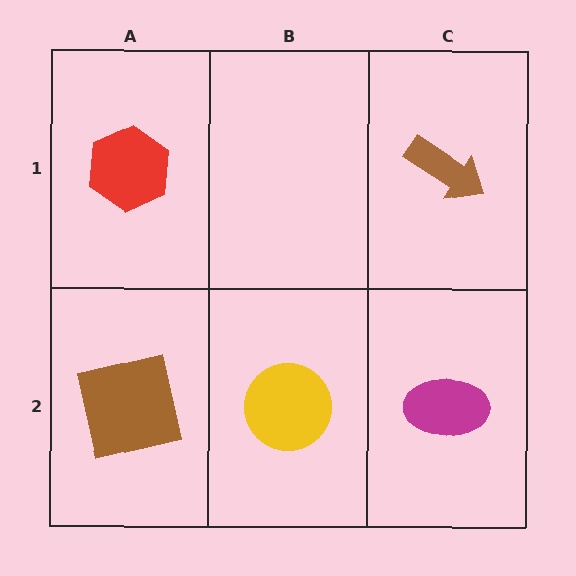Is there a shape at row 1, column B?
No, that cell is empty.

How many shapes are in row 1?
2 shapes.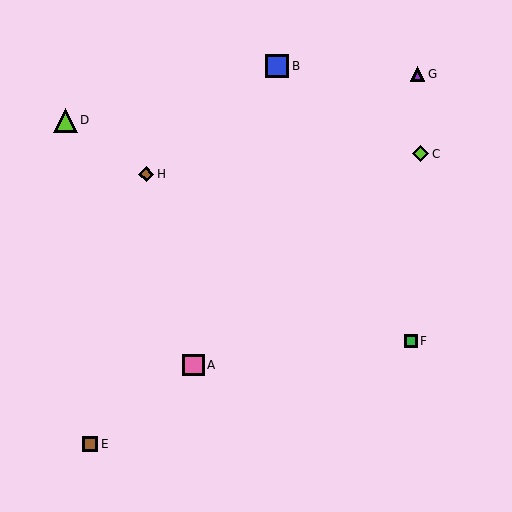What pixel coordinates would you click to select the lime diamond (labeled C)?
Click at (421, 154) to select the lime diamond C.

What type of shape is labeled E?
Shape E is a brown square.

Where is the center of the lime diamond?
The center of the lime diamond is at (421, 154).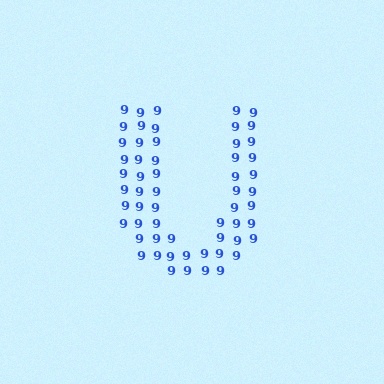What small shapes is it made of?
It is made of small digit 9's.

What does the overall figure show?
The overall figure shows the letter U.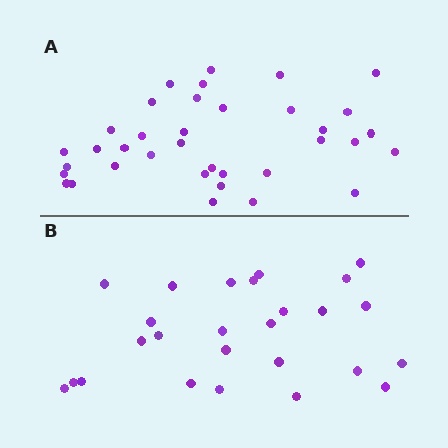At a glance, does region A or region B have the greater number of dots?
Region A (the top region) has more dots.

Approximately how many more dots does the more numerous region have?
Region A has roughly 10 or so more dots than region B.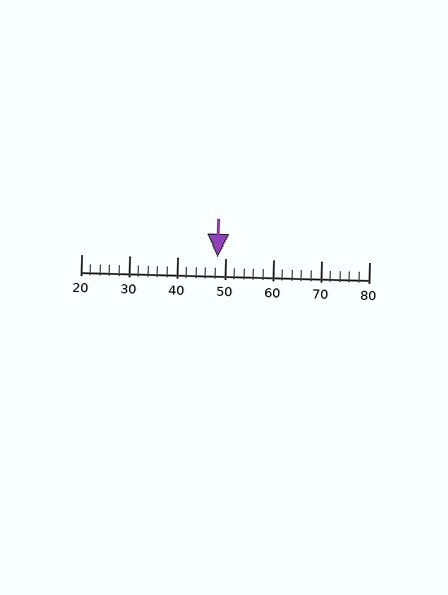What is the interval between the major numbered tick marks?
The major tick marks are spaced 10 units apart.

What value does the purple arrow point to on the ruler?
The purple arrow points to approximately 48.